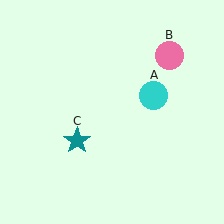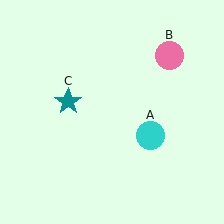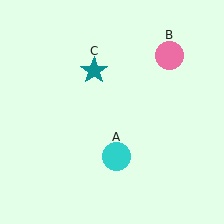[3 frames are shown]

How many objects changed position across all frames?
2 objects changed position: cyan circle (object A), teal star (object C).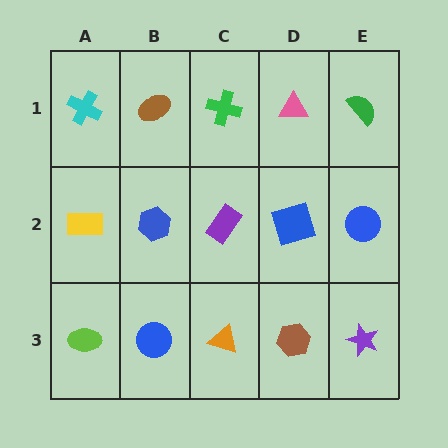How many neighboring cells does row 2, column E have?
3.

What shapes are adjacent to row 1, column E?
A blue circle (row 2, column E), a pink triangle (row 1, column D).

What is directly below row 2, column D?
A brown hexagon.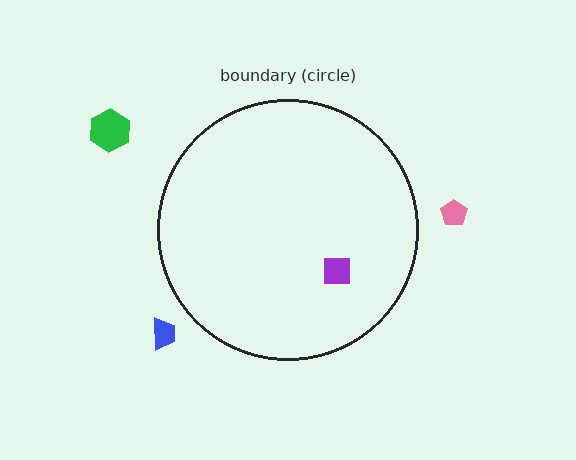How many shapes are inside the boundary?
1 inside, 3 outside.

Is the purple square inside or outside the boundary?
Inside.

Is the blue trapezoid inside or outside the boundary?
Outside.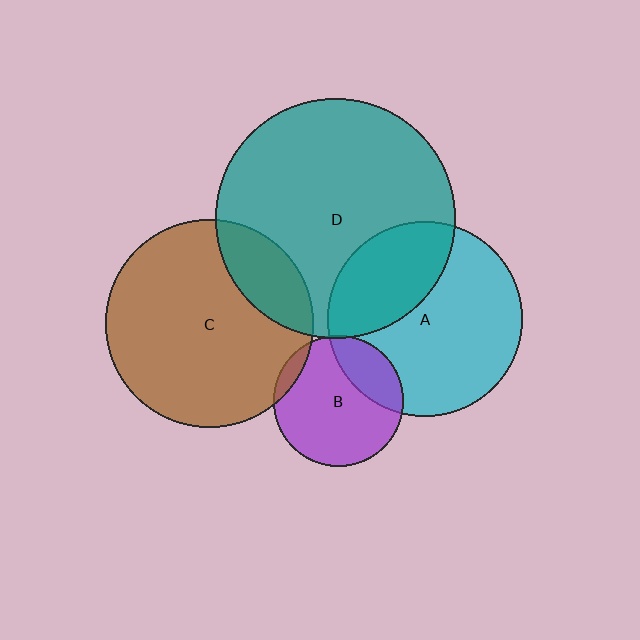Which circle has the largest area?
Circle D (teal).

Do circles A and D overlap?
Yes.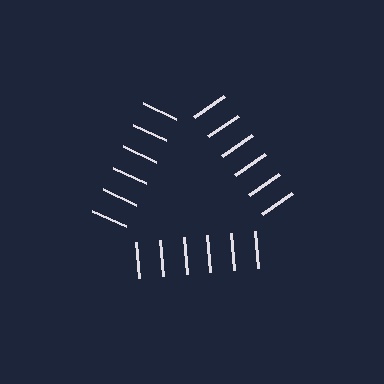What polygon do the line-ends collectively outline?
An illusory triangle — the line segments terminate on its edges but no continuous stroke is drawn.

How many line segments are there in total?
18 — 6 along each of the 3 edges.